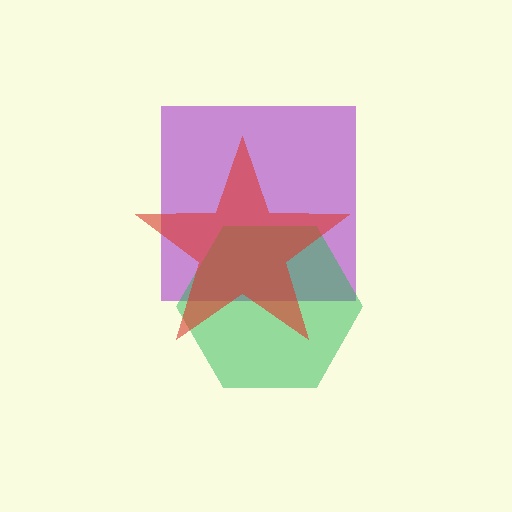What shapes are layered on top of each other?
The layered shapes are: a purple square, a green hexagon, a red star.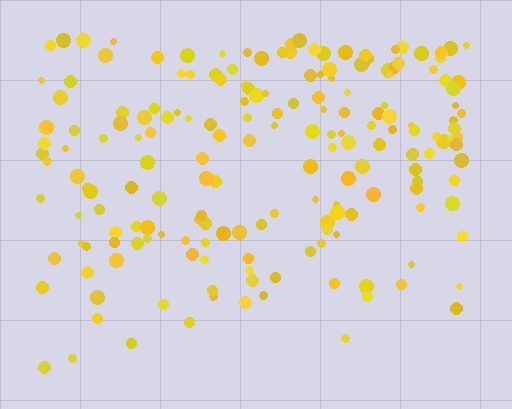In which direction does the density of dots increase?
From bottom to top, with the top side densest.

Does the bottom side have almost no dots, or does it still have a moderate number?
Still a moderate number, just noticeably fewer than the top.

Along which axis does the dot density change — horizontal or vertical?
Vertical.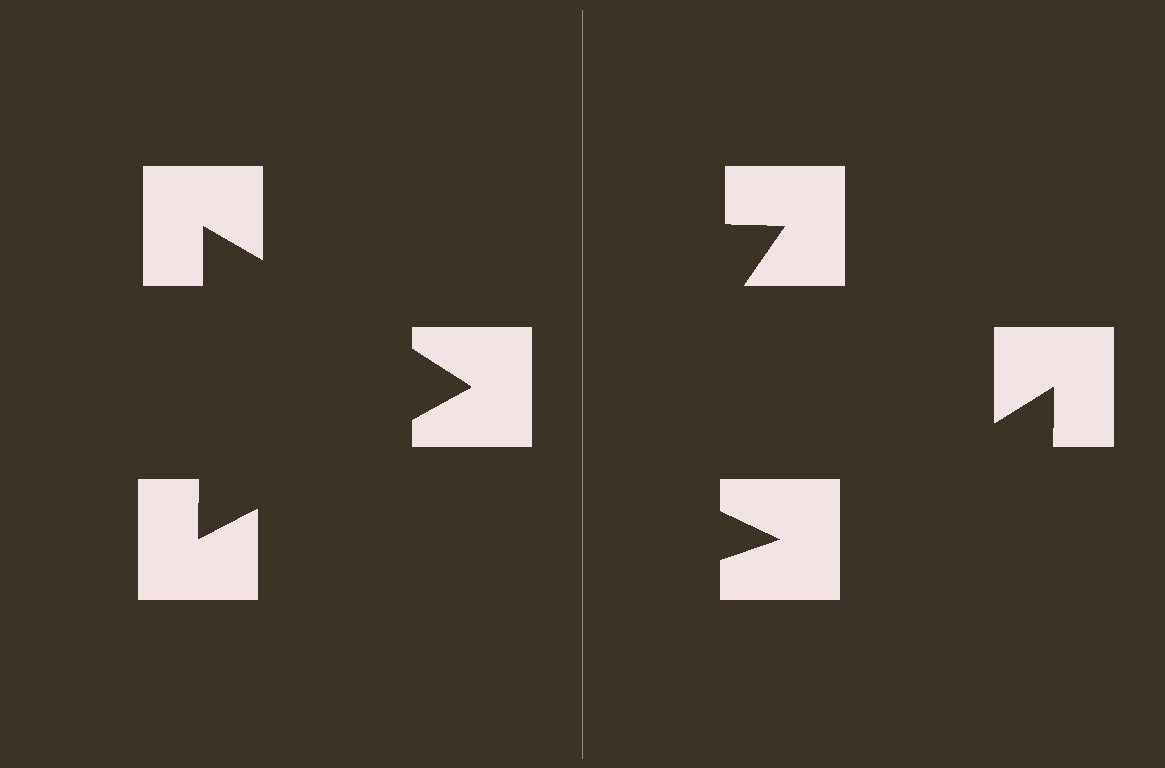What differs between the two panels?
The notched squares are positioned identically on both sides; only the wedge orientations differ. On the left they align to a triangle; on the right they are misaligned.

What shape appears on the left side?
An illusory triangle.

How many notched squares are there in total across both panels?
6 — 3 on each side.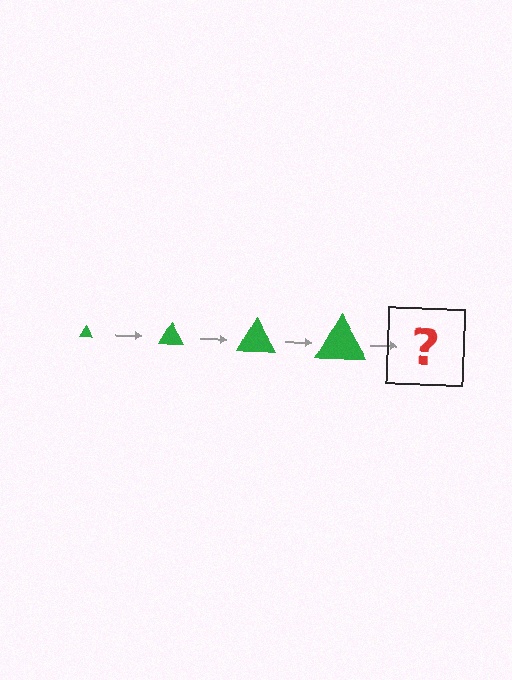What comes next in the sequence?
The next element should be a green triangle, larger than the previous one.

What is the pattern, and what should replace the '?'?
The pattern is that the triangle gets progressively larger each step. The '?' should be a green triangle, larger than the previous one.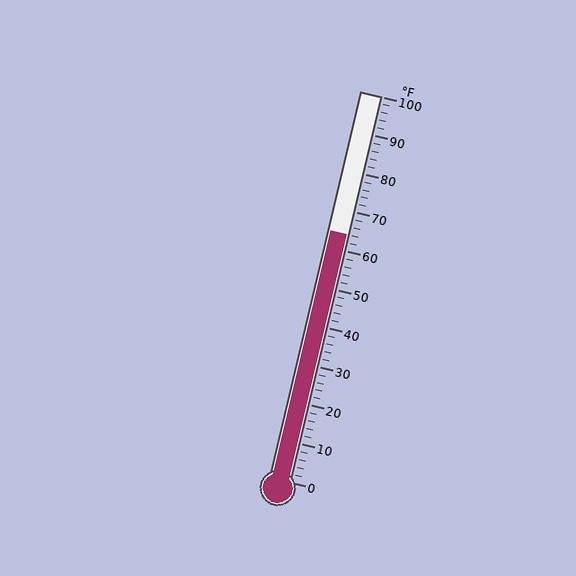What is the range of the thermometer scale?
The thermometer scale ranges from 0°F to 100°F.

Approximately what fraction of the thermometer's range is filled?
The thermometer is filled to approximately 65% of its range.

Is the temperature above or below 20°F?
The temperature is above 20°F.